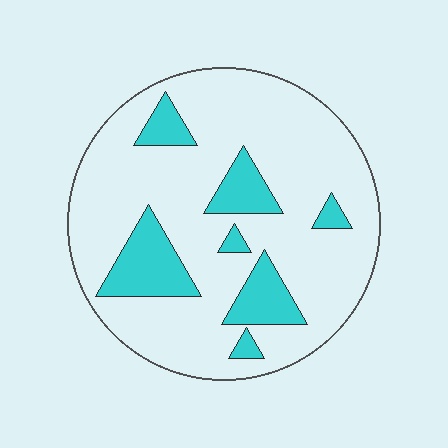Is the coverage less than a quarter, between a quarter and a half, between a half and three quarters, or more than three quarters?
Less than a quarter.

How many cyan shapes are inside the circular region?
7.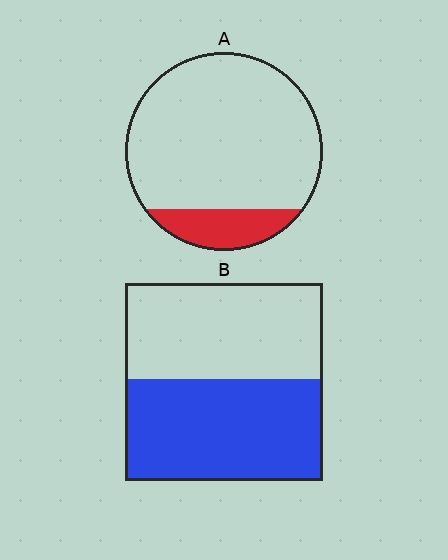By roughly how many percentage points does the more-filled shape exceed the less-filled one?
By roughly 35 percentage points (B over A).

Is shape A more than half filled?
No.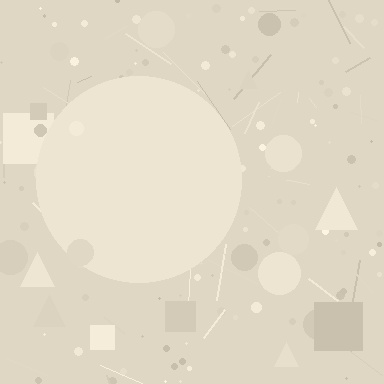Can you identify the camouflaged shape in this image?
The camouflaged shape is a circle.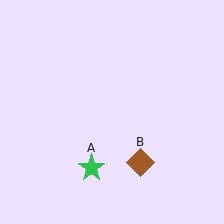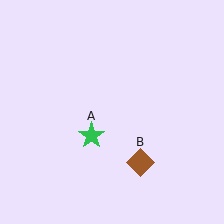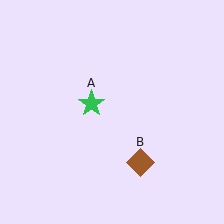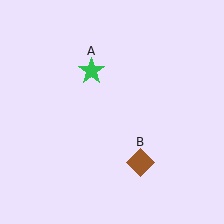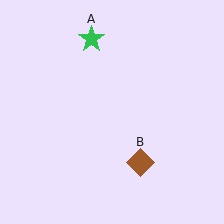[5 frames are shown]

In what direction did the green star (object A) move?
The green star (object A) moved up.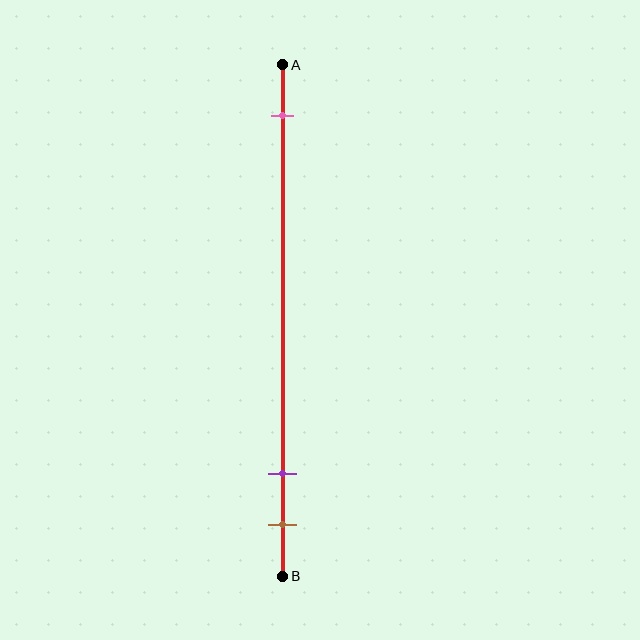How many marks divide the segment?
There are 3 marks dividing the segment.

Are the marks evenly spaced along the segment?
No, the marks are not evenly spaced.